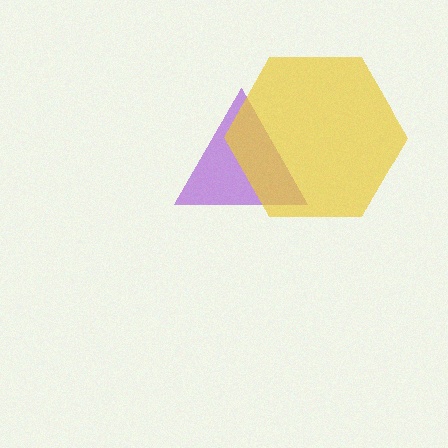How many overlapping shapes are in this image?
There are 2 overlapping shapes in the image.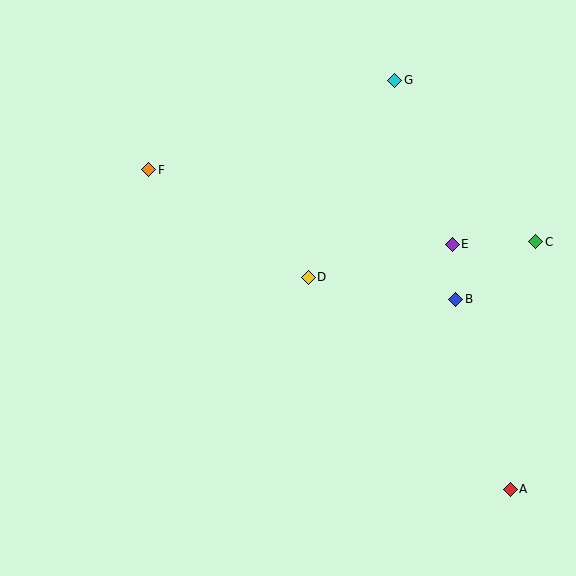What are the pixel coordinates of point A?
Point A is at (510, 489).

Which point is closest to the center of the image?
Point D at (308, 277) is closest to the center.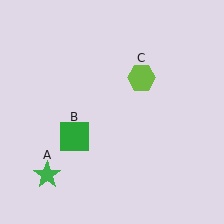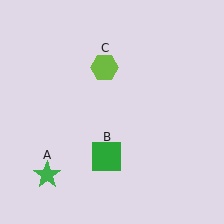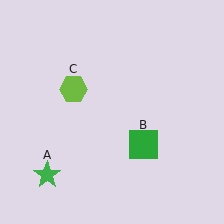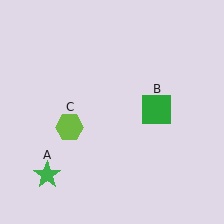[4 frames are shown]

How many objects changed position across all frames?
2 objects changed position: green square (object B), lime hexagon (object C).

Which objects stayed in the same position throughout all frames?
Green star (object A) remained stationary.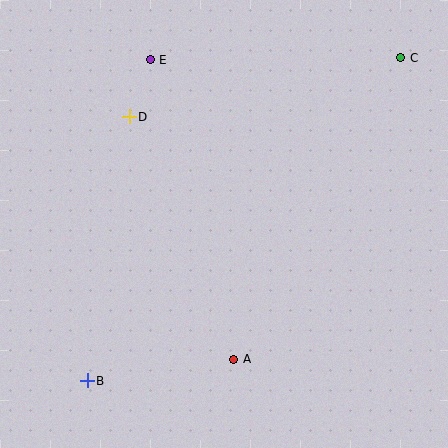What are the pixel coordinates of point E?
Point E is at (150, 60).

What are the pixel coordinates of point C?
Point C is at (401, 58).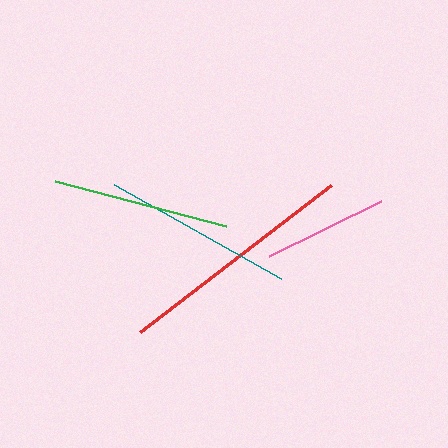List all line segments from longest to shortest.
From longest to shortest: red, teal, green, pink.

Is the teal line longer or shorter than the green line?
The teal line is longer than the green line.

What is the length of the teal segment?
The teal segment is approximately 191 pixels long.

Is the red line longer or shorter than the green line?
The red line is longer than the green line.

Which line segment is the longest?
The red line is the longest at approximately 241 pixels.